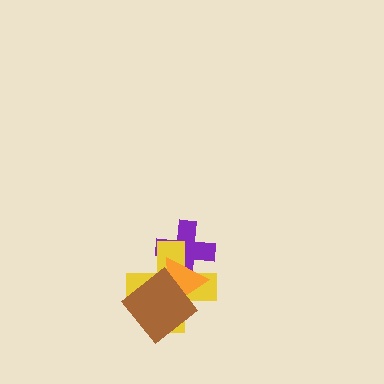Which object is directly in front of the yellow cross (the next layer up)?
The orange triangle is directly in front of the yellow cross.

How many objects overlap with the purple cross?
2 objects overlap with the purple cross.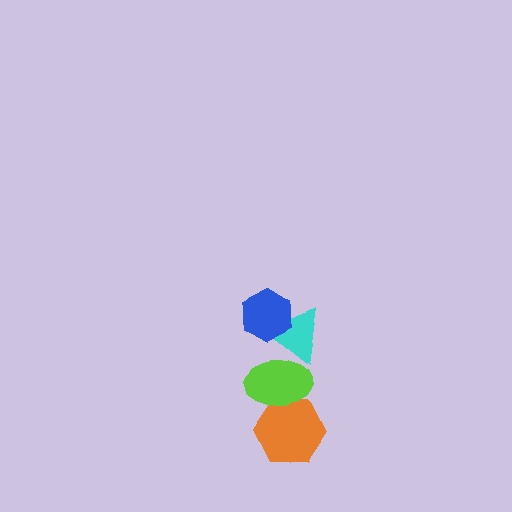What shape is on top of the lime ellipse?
The cyan triangle is on top of the lime ellipse.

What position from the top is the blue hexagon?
The blue hexagon is 1st from the top.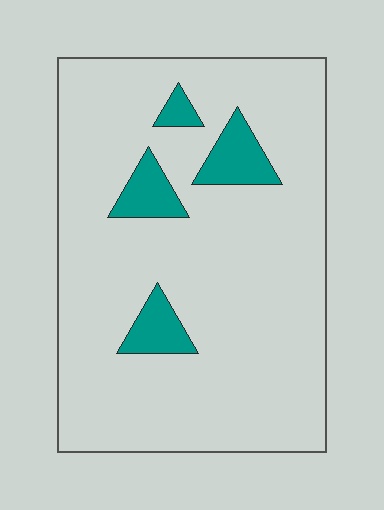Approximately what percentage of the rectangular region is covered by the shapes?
Approximately 10%.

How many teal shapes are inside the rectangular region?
4.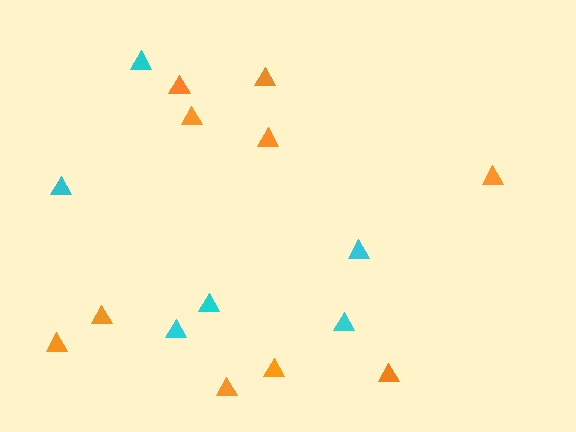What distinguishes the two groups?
There are 2 groups: one group of cyan triangles (6) and one group of orange triangles (10).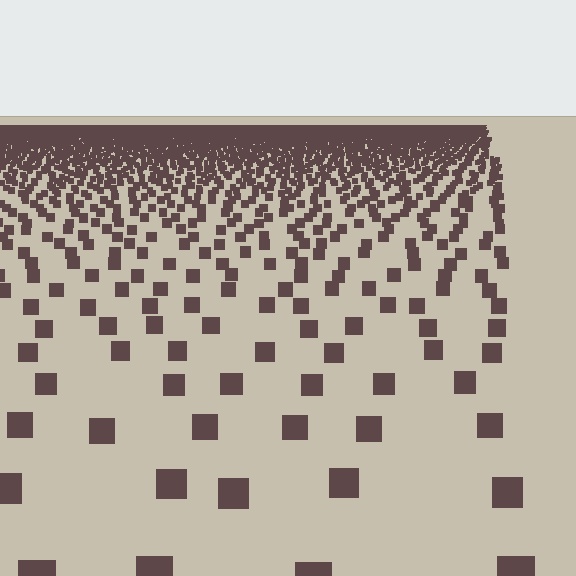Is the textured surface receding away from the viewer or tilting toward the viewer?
The surface is receding away from the viewer. Texture elements get smaller and denser toward the top.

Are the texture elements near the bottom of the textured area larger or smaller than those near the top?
Larger. Near the bottom, elements are closer to the viewer and appear at a bigger on-screen size.